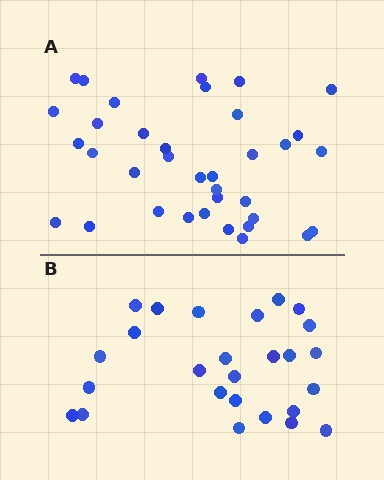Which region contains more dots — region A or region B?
Region A (the top region) has more dots.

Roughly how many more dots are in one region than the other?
Region A has roughly 10 or so more dots than region B.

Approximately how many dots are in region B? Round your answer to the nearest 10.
About 30 dots. (The exact count is 26, which rounds to 30.)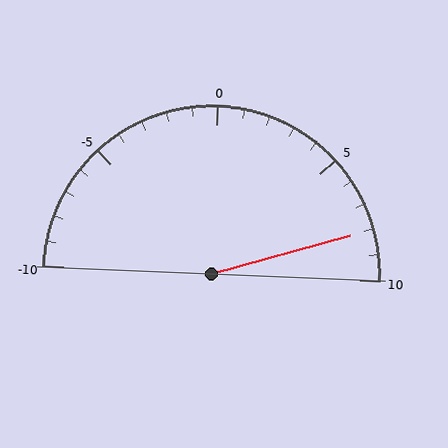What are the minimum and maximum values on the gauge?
The gauge ranges from -10 to 10.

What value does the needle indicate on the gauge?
The needle indicates approximately 8.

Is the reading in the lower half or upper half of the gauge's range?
The reading is in the upper half of the range (-10 to 10).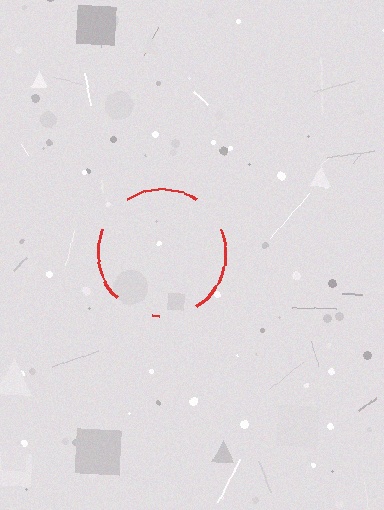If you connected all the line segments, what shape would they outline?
They would outline a circle.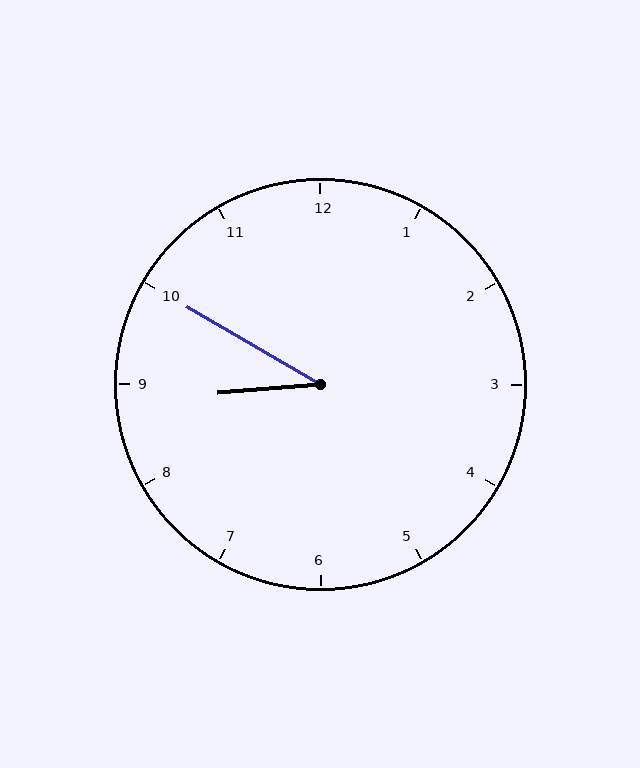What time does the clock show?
8:50.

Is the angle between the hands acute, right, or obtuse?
It is acute.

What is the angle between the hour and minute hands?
Approximately 35 degrees.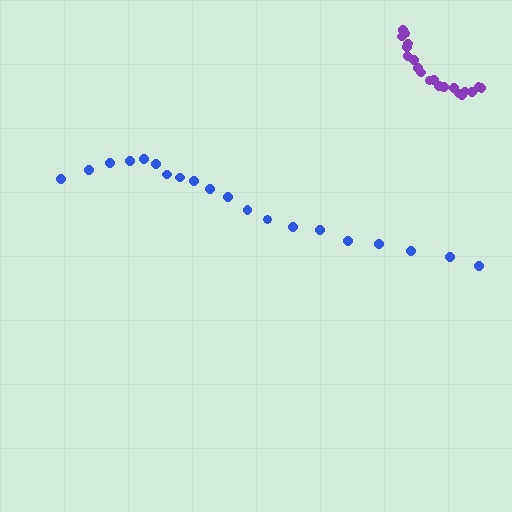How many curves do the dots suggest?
There are 2 distinct paths.